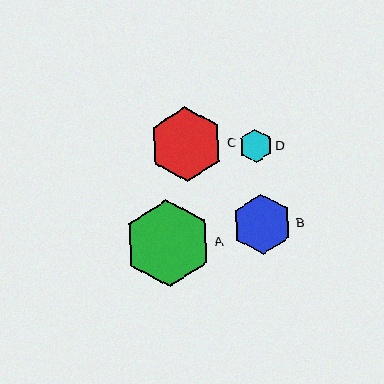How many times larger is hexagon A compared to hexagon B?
Hexagon A is approximately 1.4 times the size of hexagon B.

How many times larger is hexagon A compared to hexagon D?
Hexagon A is approximately 2.6 times the size of hexagon D.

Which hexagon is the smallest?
Hexagon D is the smallest with a size of approximately 33 pixels.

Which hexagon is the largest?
Hexagon A is the largest with a size of approximately 87 pixels.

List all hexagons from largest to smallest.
From largest to smallest: A, C, B, D.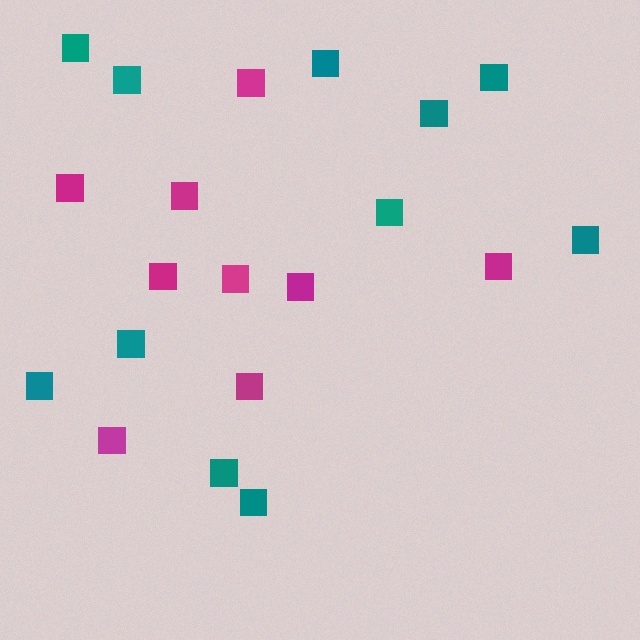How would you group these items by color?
There are 2 groups: one group of teal squares (11) and one group of magenta squares (9).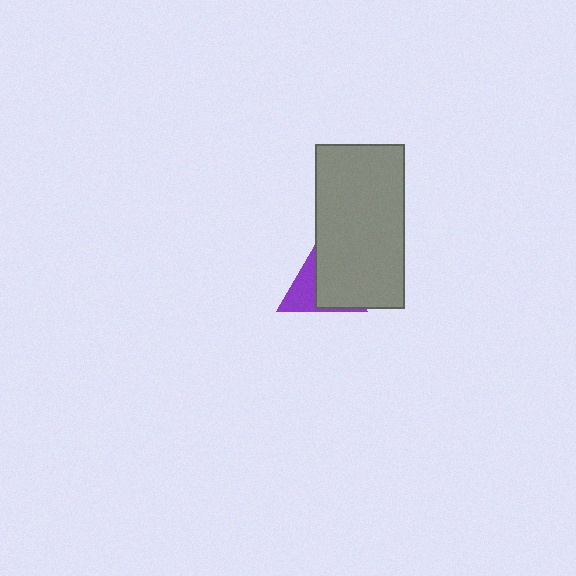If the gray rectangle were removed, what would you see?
You would see the complete purple triangle.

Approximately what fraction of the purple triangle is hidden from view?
Roughly 61% of the purple triangle is hidden behind the gray rectangle.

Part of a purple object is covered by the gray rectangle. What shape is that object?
It is a triangle.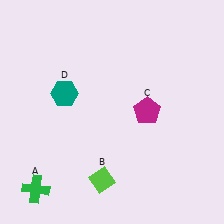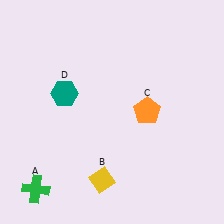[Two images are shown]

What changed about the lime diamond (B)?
In Image 1, B is lime. In Image 2, it changed to yellow.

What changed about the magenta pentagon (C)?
In Image 1, C is magenta. In Image 2, it changed to orange.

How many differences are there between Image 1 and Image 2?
There are 2 differences between the two images.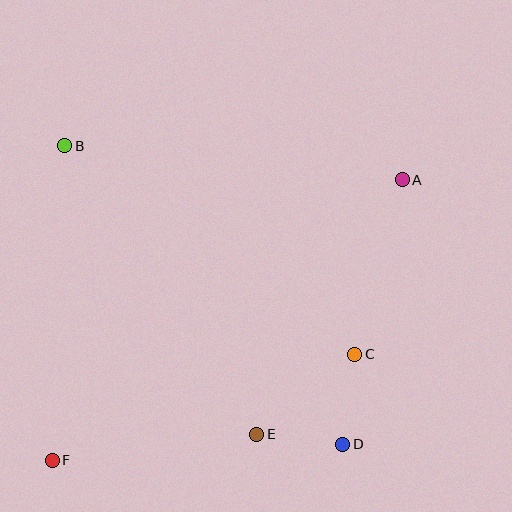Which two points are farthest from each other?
Points A and F are farthest from each other.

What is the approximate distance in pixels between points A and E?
The distance between A and E is approximately 293 pixels.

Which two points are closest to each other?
Points D and E are closest to each other.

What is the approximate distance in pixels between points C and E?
The distance between C and E is approximately 126 pixels.